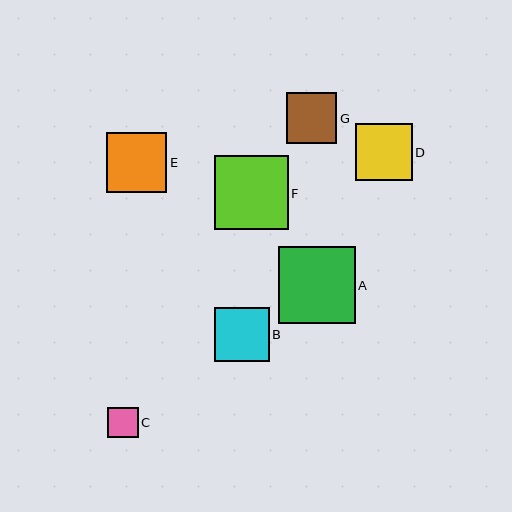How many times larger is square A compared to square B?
Square A is approximately 1.4 times the size of square B.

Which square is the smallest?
Square C is the smallest with a size of approximately 30 pixels.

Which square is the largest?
Square A is the largest with a size of approximately 77 pixels.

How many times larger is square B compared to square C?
Square B is approximately 1.8 times the size of square C.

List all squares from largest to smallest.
From largest to smallest: A, F, E, D, B, G, C.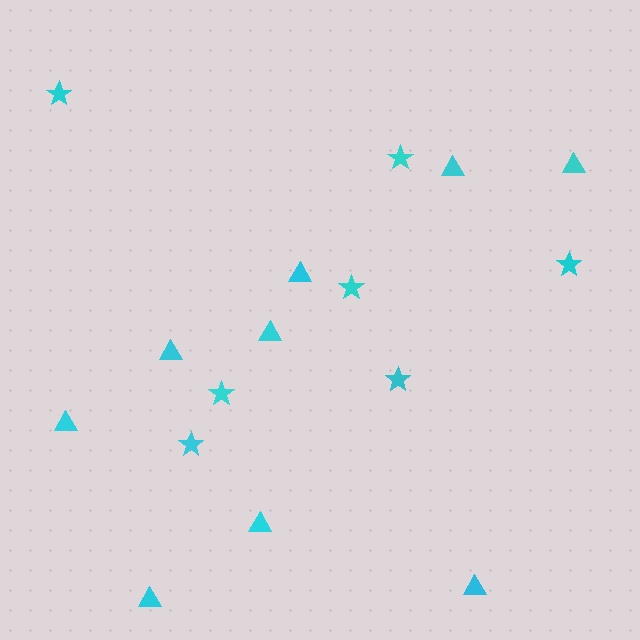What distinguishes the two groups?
There are 2 groups: one group of stars (7) and one group of triangles (9).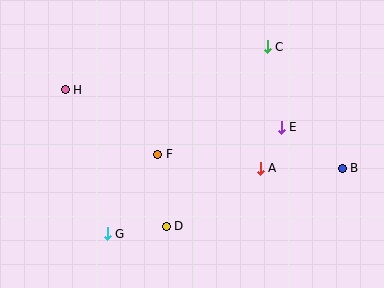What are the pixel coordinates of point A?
Point A is at (260, 168).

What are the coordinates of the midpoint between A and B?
The midpoint between A and B is at (301, 168).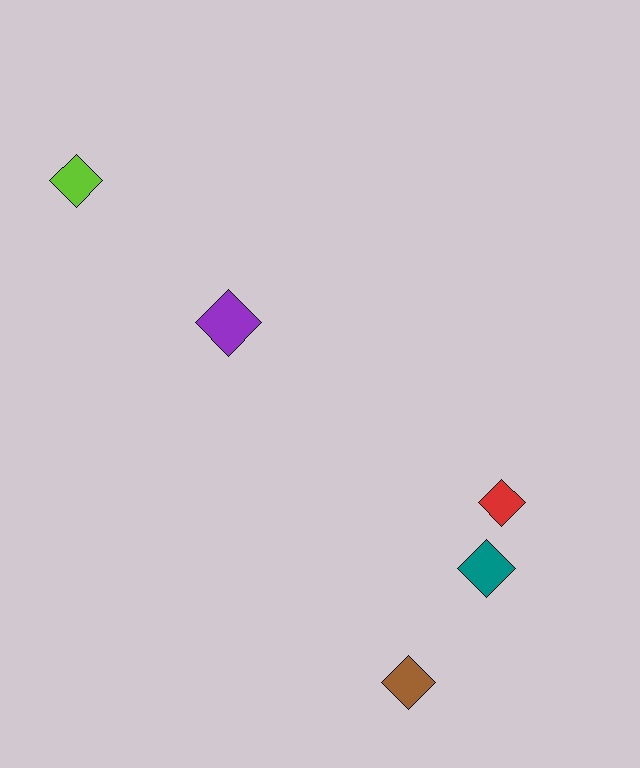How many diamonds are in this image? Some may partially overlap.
There are 5 diamonds.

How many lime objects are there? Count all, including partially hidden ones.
There is 1 lime object.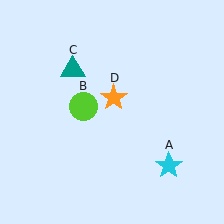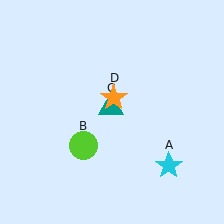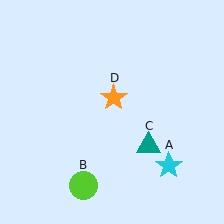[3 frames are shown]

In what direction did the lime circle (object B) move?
The lime circle (object B) moved down.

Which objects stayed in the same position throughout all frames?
Cyan star (object A) and orange star (object D) remained stationary.